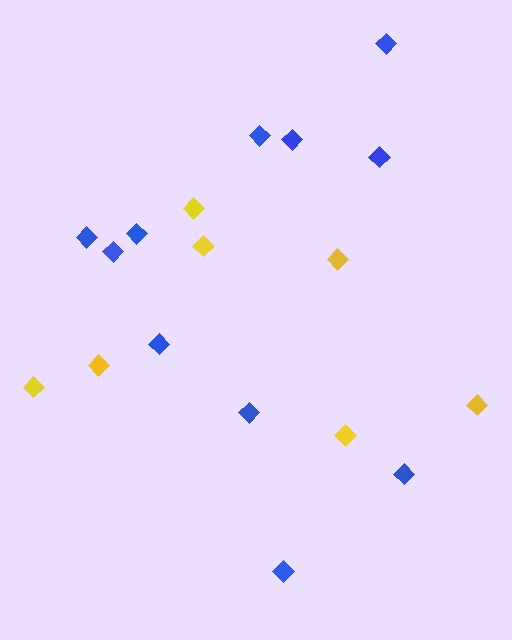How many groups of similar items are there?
There are 2 groups: one group of yellow diamonds (7) and one group of blue diamonds (11).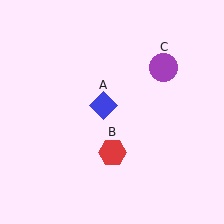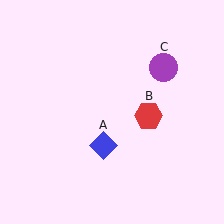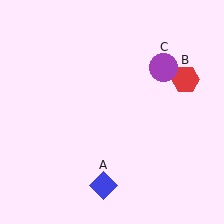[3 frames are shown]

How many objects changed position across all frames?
2 objects changed position: blue diamond (object A), red hexagon (object B).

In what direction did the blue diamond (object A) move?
The blue diamond (object A) moved down.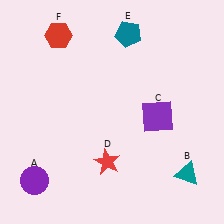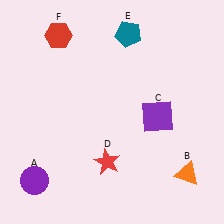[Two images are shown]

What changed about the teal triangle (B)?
In Image 1, B is teal. In Image 2, it changed to orange.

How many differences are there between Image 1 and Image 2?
There is 1 difference between the two images.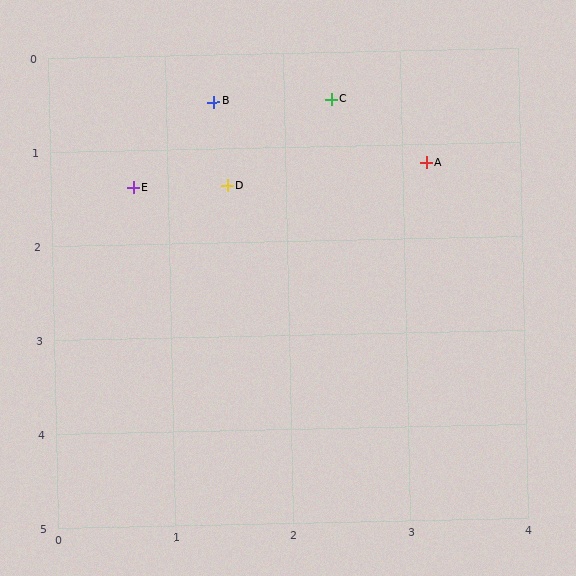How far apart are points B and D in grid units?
Points B and D are about 0.9 grid units apart.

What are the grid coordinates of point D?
Point D is at approximately (1.5, 1.4).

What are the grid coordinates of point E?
Point E is at approximately (0.7, 1.4).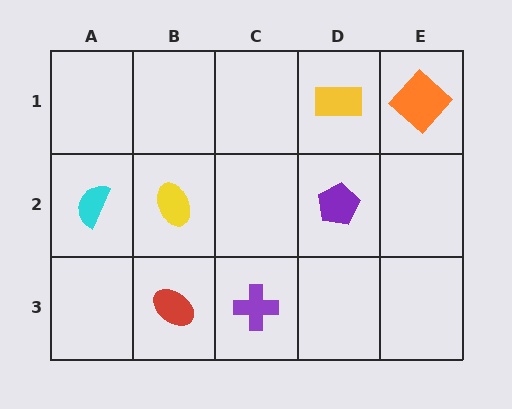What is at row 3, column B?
A red ellipse.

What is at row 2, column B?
A yellow ellipse.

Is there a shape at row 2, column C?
No, that cell is empty.